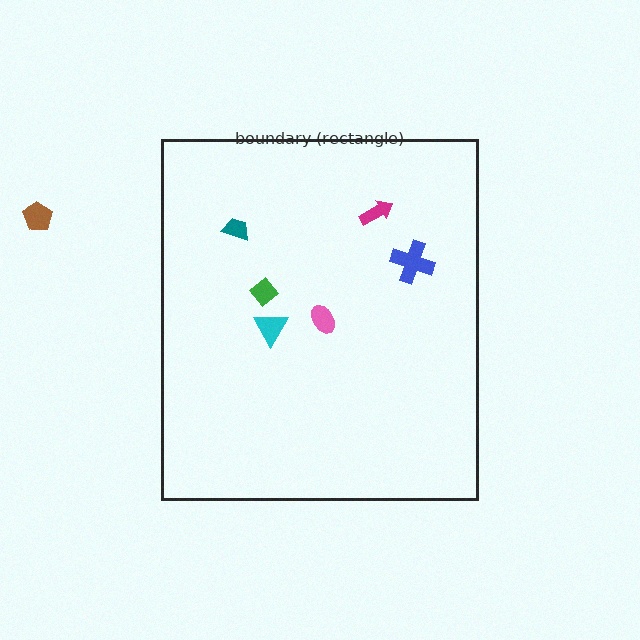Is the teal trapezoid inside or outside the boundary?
Inside.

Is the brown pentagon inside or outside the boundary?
Outside.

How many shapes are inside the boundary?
6 inside, 1 outside.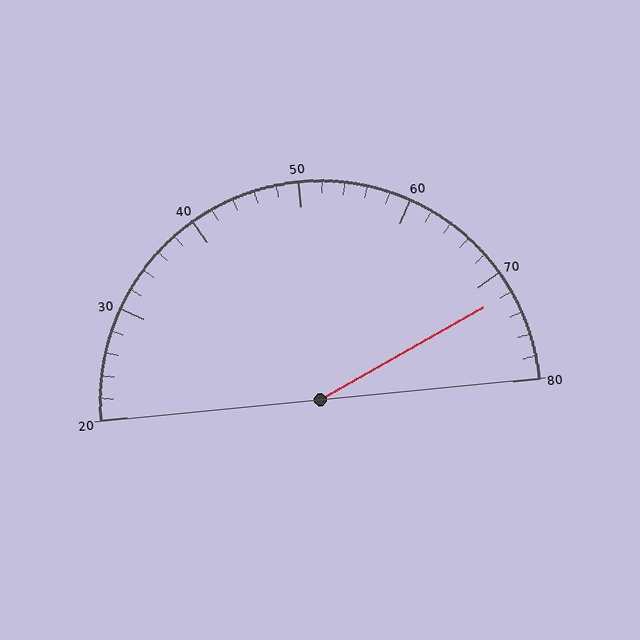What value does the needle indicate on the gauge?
The needle indicates approximately 72.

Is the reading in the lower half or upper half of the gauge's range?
The reading is in the upper half of the range (20 to 80).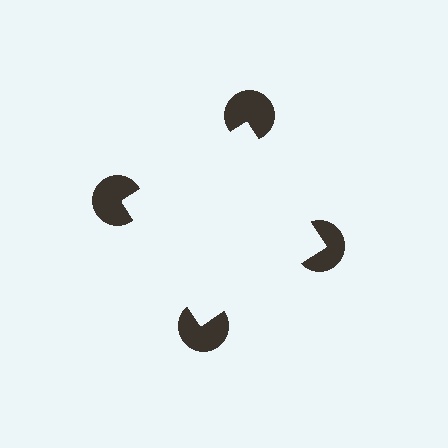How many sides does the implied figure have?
4 sides.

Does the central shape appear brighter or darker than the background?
It typically appears slightly brighter than the background, even though no actual brightness change is drawn.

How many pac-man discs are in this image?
There are 4 — one at each vertex of the illusory square.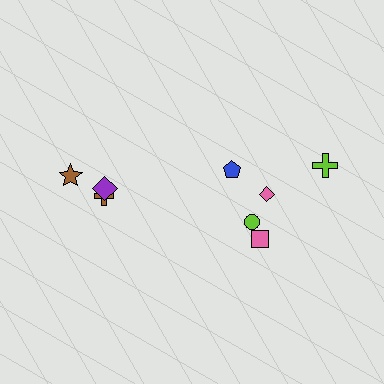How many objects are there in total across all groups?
There are 8 objects.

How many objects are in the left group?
There are 3 objects.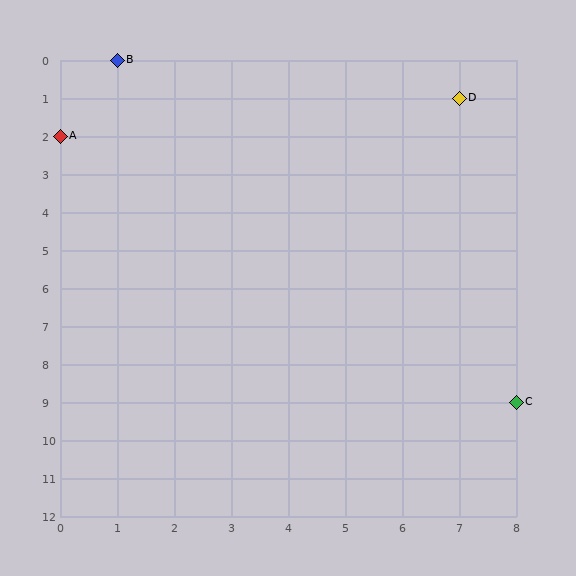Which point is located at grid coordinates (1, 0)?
Point B is at (1, 0).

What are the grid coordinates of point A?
Point A is at grid coordinates (0, 2).